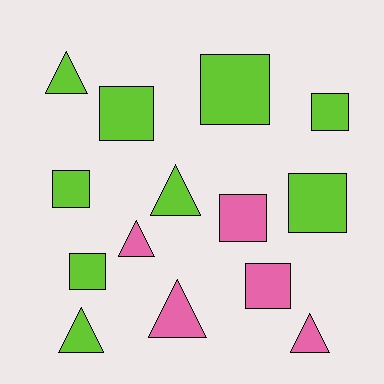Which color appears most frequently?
Lime, with 9 objects.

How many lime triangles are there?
There are 3 lime triangles.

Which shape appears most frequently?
Square, with 8 objects.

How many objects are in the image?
There are 14 objects.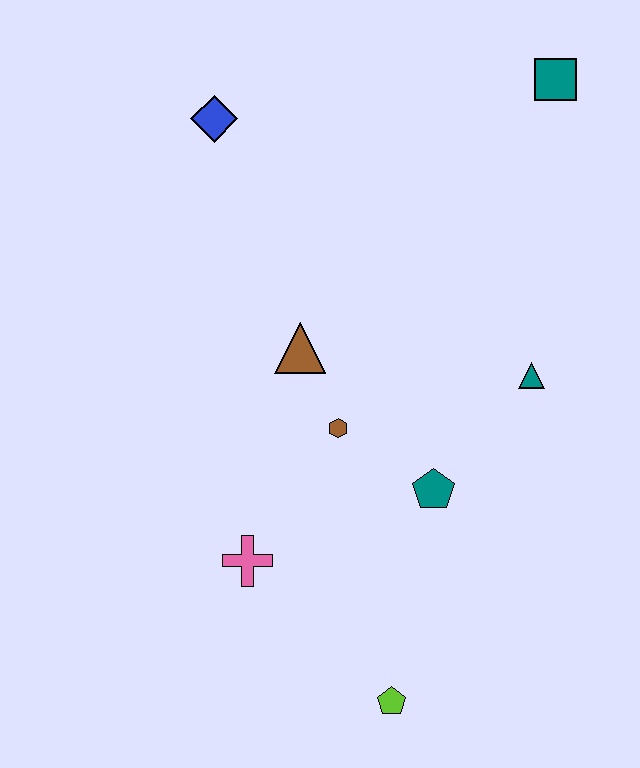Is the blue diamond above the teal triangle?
Yes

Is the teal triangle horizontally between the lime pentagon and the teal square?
Yes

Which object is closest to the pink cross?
The brown hexagon is closest to the pink cross.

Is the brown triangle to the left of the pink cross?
No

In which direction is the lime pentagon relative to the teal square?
The lime pentagon is below the teal square.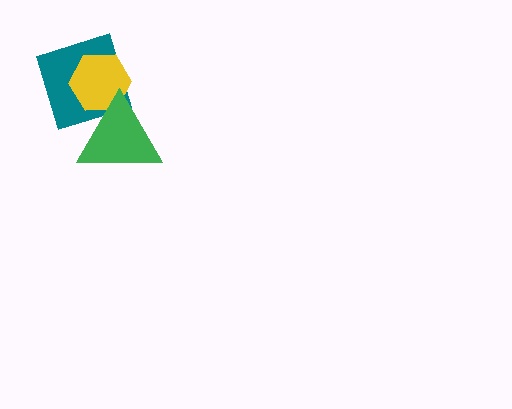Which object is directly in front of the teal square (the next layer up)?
The yellow hexagon is directly in front of the teal square.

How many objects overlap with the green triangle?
2 objects overlap with the green triangle.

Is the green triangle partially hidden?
No, no other shape covers it.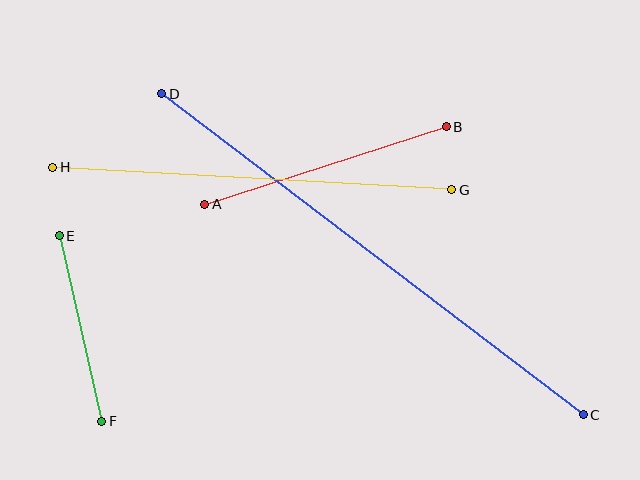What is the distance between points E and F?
The distance is approximately 190 pixels.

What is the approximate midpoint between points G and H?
The midpoint is at approximately (252, 179) pixels.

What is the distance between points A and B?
The distance is approximately 254 pixels.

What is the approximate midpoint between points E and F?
The midpoint is at approximately (80, 329) pixels.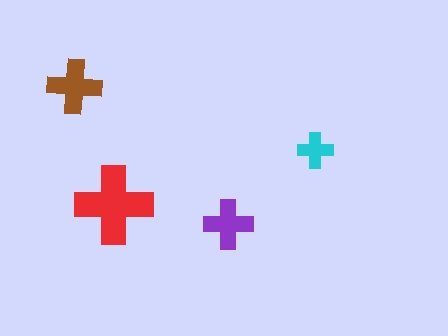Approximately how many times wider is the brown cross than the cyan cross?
About 1.5 times wider.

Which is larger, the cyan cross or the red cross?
The red one.